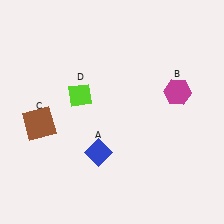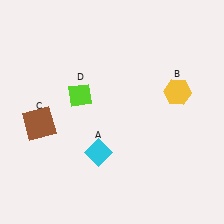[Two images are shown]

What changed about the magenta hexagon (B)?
In Image 1, B is magenta. In Image 2, it changed to yellow.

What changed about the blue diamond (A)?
In Image 1, A is blue. In Image 2, it changed to cyan.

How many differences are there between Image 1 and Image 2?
There are 2 differences between the two images.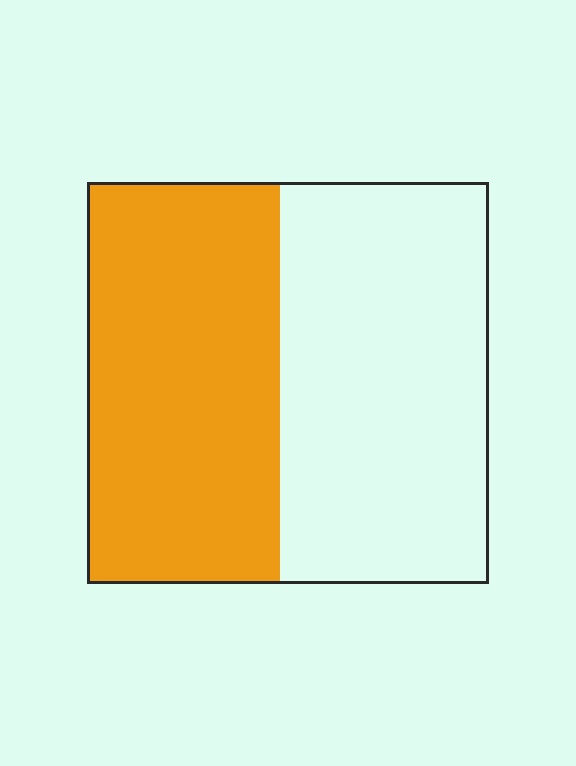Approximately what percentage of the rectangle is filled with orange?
Approximately 50%.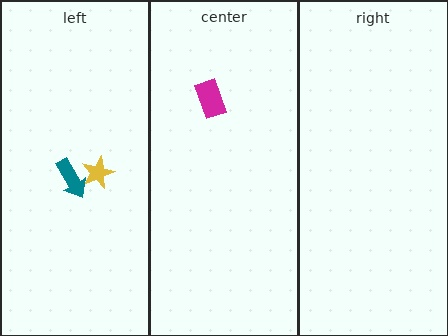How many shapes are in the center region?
1.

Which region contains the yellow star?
The left region.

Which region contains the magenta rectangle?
The center region.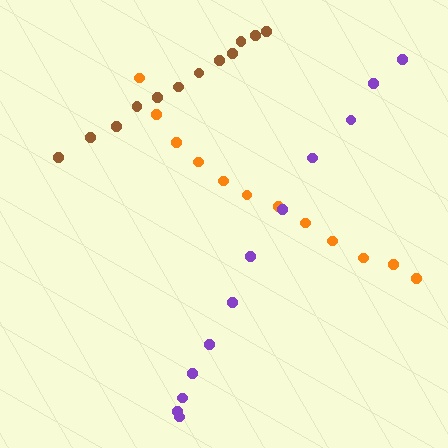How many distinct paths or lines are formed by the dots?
There are 3 distinct paths.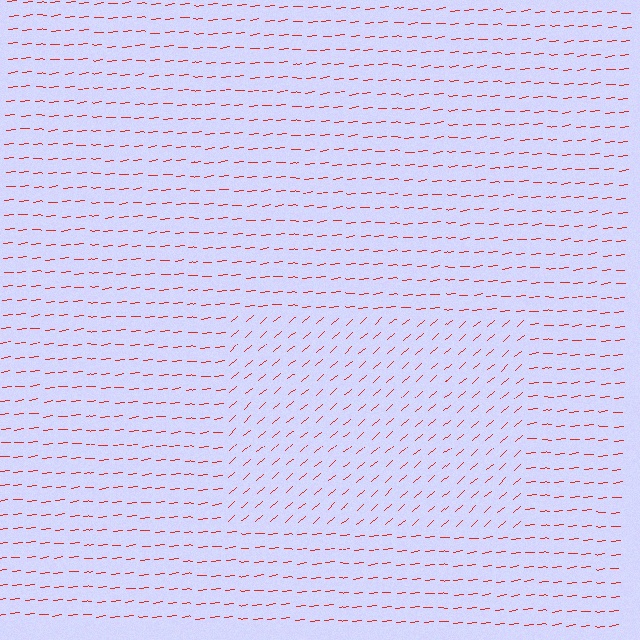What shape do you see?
I see a rectangle.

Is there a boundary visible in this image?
Yes, there is a texture boundary formed by a change in line orientation.